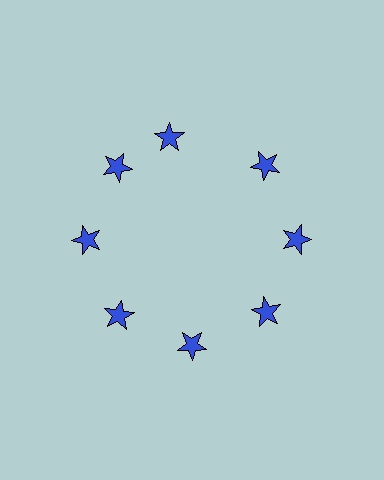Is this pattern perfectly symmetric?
No. The 8 blue stars are arranged in a ring, but one element near the 12 o'clock position is rotated out of alignment along the ring, breaking the 8-fold rotational symmetry.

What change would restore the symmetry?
The symmetry would be restored by rotating it back into even spacing with its neighbors so that all 8 stars sit at equal angles and equal distance from the center.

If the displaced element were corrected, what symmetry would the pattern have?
It would have 8-fold rotational symmetry — the pattern would map onto itself every 45 degrees.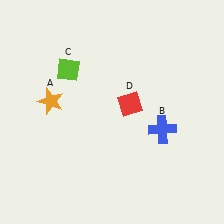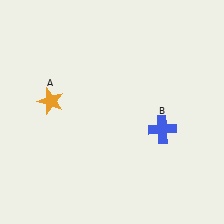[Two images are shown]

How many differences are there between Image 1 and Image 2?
There are 2 differences between the two images.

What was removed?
The lime diamond (C), the red diamond (D) were removed in Image 2.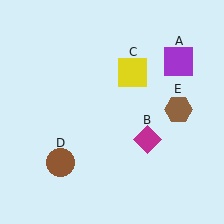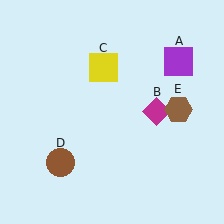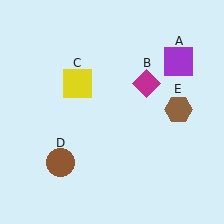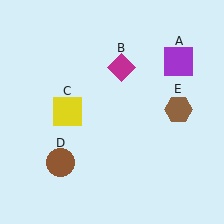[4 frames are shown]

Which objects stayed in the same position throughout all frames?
Purple square (object A) and brown circle (object D) and brown hexagon (object E) remained stationary.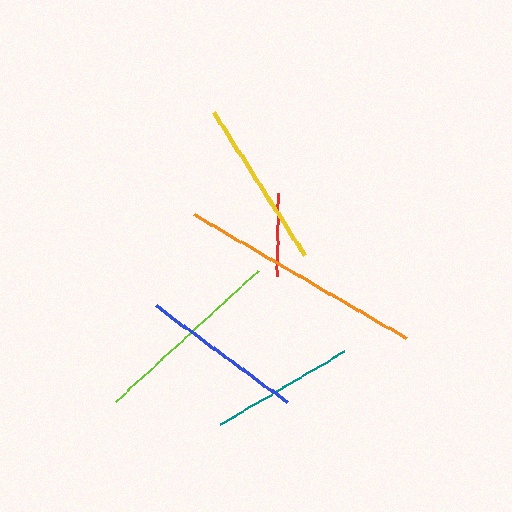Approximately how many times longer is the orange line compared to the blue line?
The orange line is approximately 1.5 times the length of the blue line.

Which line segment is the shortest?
The red line is the shortest at approximately 82 pixels.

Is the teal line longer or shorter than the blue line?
The blue line is longer than the teal line.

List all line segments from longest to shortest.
From longest to shortest: orange, lime, yellow, blue, teal, red.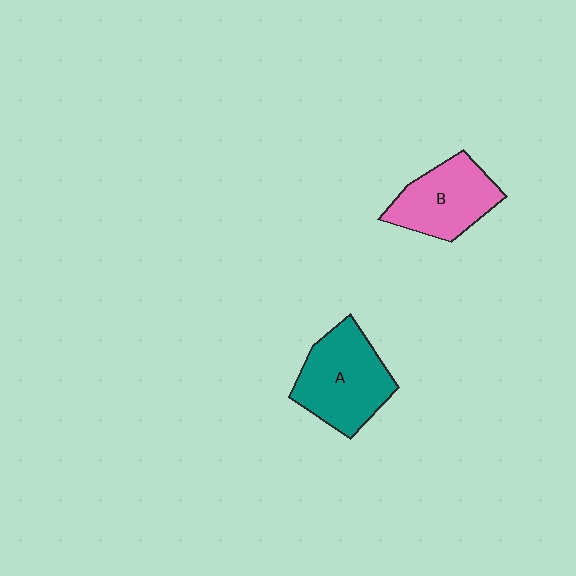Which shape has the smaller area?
Shape B (pink).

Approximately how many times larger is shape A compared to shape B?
Approximately 1.2 times.